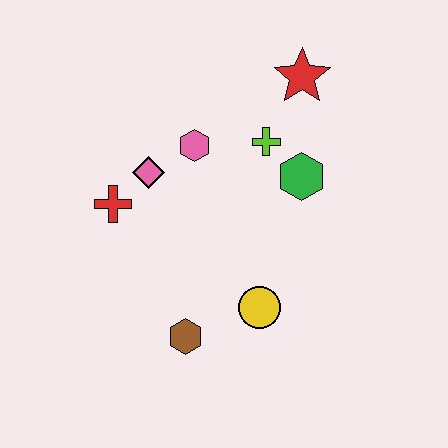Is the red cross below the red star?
Yes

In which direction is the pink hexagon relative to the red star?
The pink hexagon is to the left of the red star.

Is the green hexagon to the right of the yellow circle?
Yes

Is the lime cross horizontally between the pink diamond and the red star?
Yes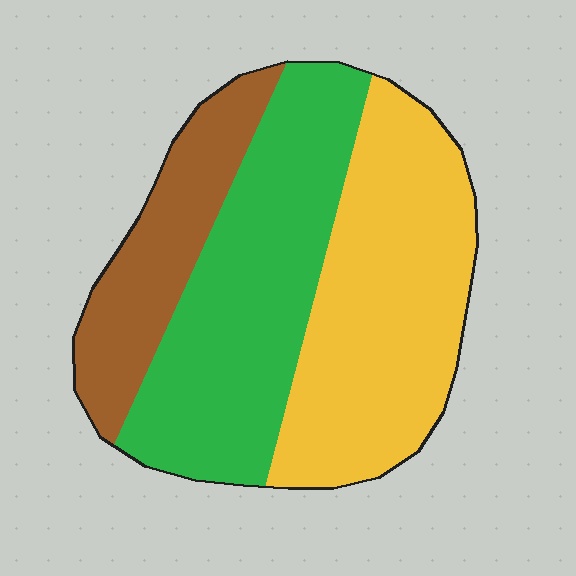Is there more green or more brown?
Green.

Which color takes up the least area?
Brown, at roughly 20%.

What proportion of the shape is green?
Green takes up about two fifths (2/5) of the shape.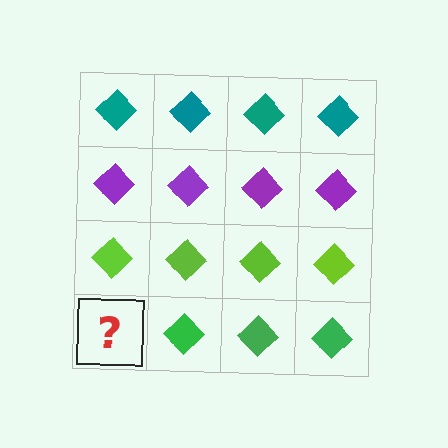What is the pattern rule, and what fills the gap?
The rule is that each row has a consistent color. The gap should be filled with a green diamond.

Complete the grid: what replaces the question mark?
The question mark should be replaced with a green diamond.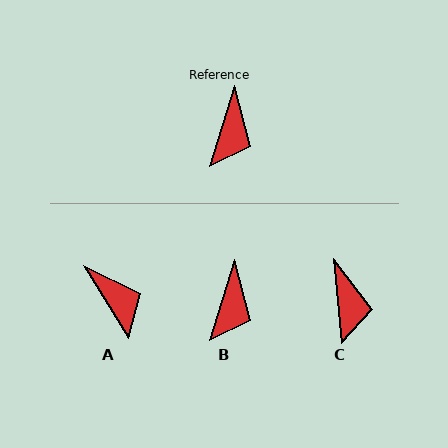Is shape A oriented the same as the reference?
No, it is off by about 49 degrees.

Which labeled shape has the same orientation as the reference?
B.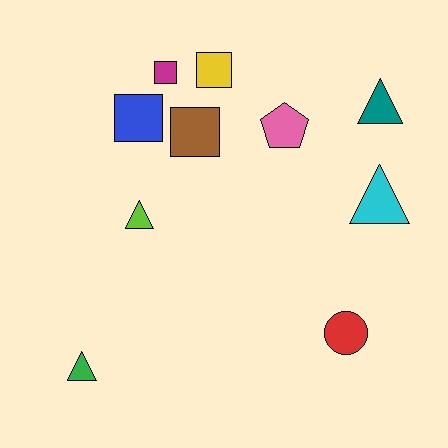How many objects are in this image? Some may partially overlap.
There are 10 objects.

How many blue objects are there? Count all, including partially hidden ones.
There is 1 blue object.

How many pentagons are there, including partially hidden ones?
There is 1 pentagon.